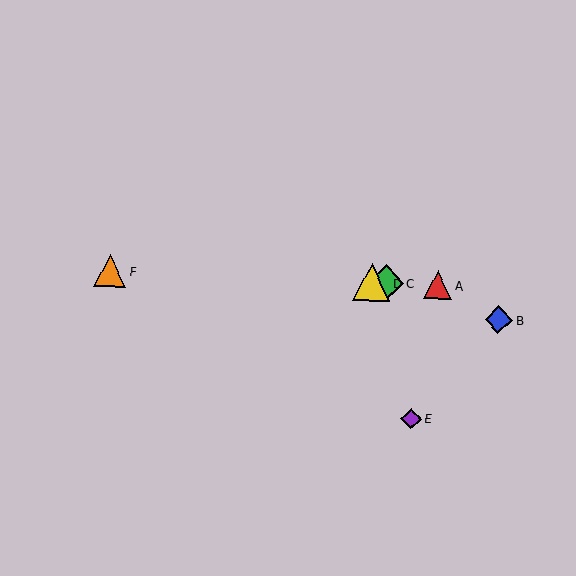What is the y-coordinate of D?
Object D is at y≈282.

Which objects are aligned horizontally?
Objects A, C, D, F are aligned horizontally.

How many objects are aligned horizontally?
4 objects (A, C, D, F) are aligned horizontally.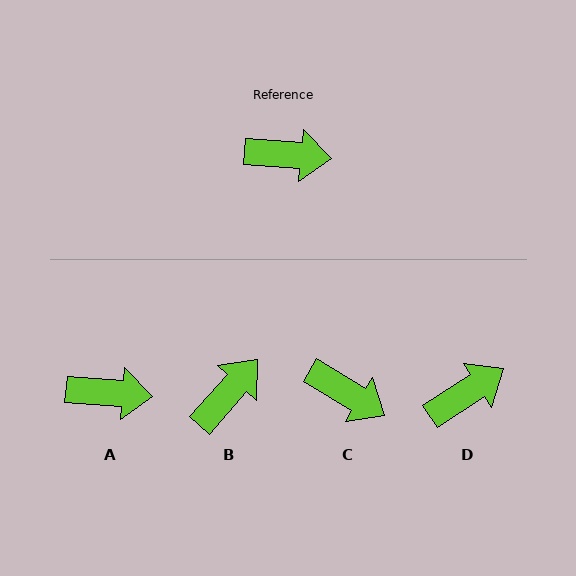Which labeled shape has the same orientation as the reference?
A.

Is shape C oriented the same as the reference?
No, it is off by about 27 degrees.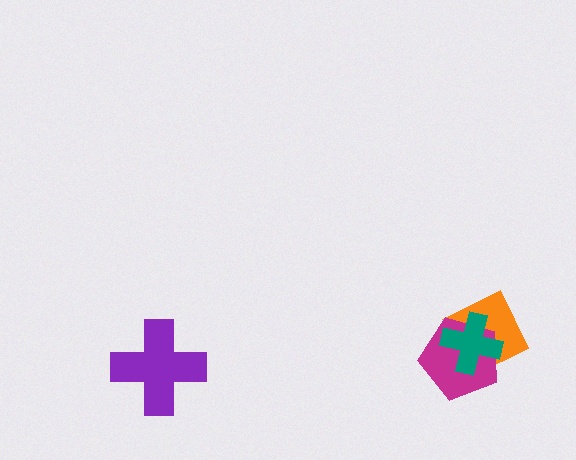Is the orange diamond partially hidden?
Yes, it is partially covered by another shape.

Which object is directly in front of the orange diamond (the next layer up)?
The magenta pentagon is directly in front of the orange diamond.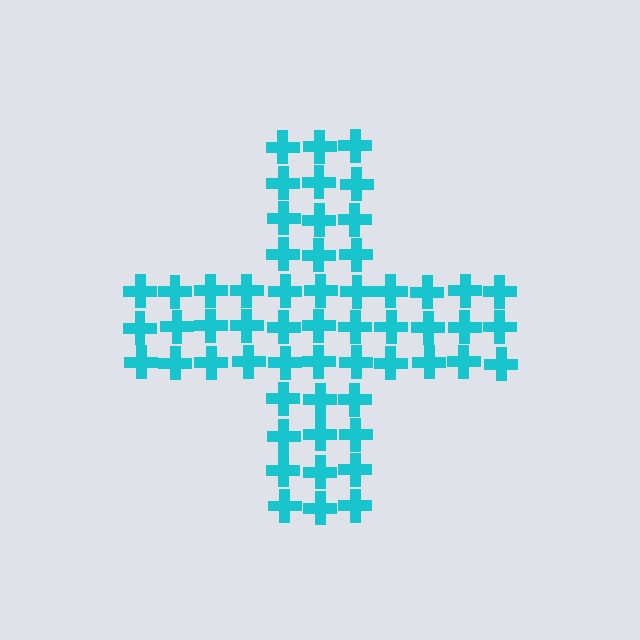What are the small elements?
The small elements are crosses.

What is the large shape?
The large shape is a cross.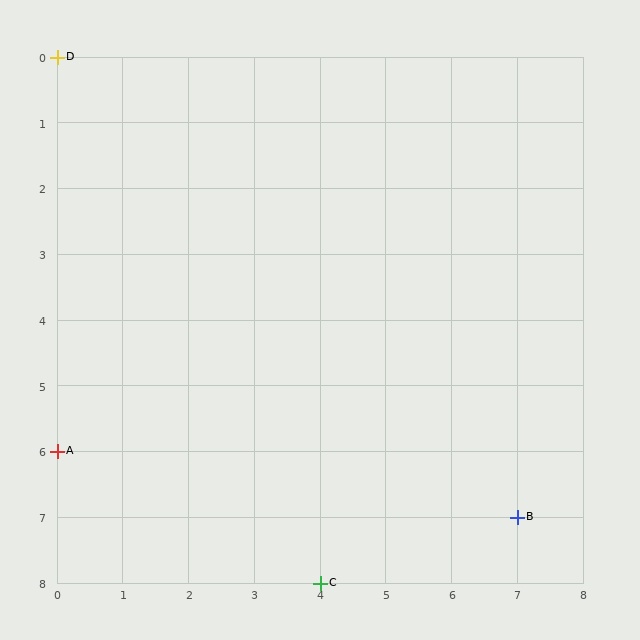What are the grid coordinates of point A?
Point A is at grid coordinates (0, 6).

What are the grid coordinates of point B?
Point B is at grid coordinates (7, 7).